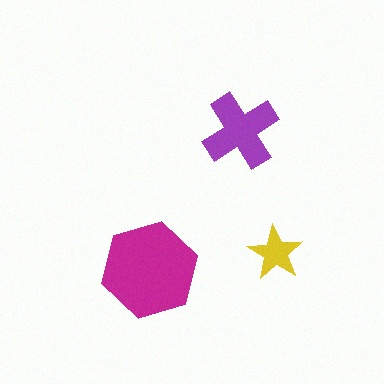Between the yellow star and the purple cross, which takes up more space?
The purple cross.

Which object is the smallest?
The yellow star.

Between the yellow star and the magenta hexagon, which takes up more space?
The magenta hexagon.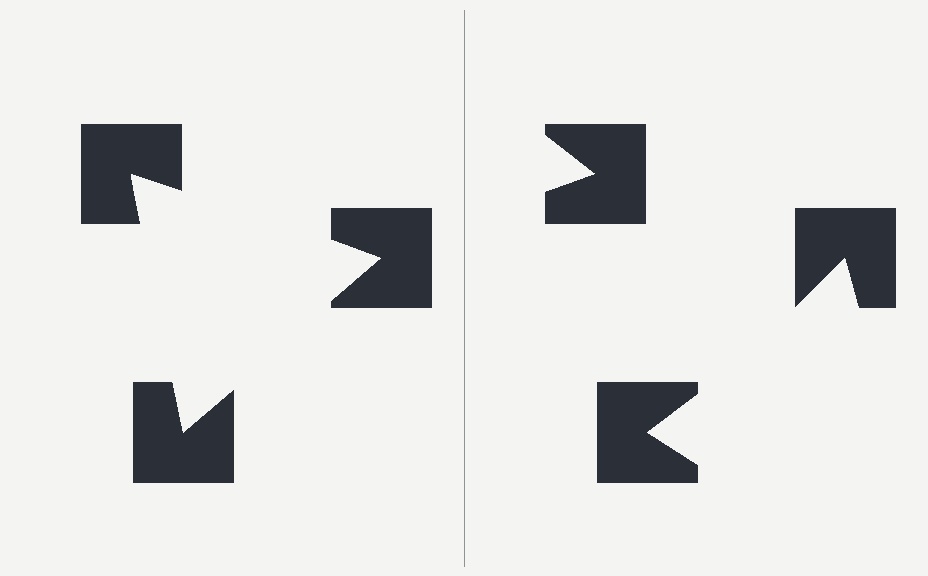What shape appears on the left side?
An illusory triangle.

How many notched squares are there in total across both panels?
6 — 3 on each side.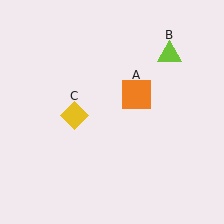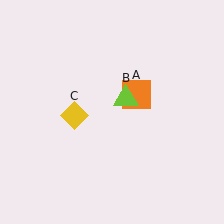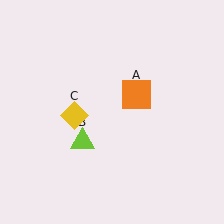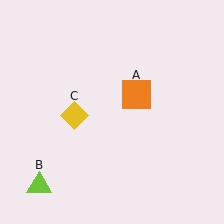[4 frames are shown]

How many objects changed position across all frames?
1 object changed position: lime triangle (object B).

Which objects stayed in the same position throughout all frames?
Orange square (object A) and yellow diamond (object C) remained stationary.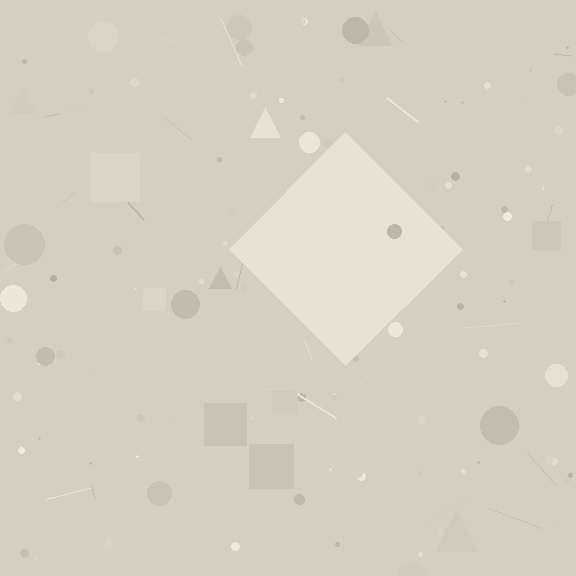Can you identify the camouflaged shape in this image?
The camouflaged shape is a diamond.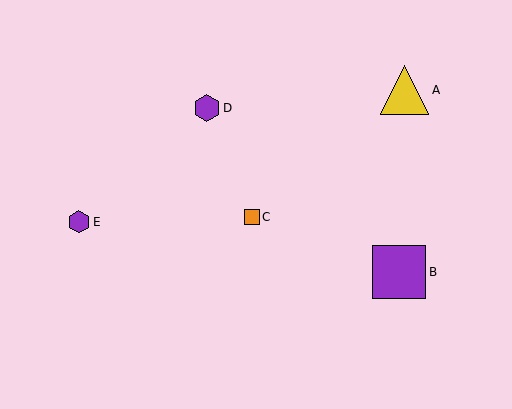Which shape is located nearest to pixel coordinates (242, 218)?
The orange square (labeled C) at (252, 217) is nearest to that location.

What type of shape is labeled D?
Shape D is a purple hexagon.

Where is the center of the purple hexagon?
The center of the purple hexagon is at (207, 108).